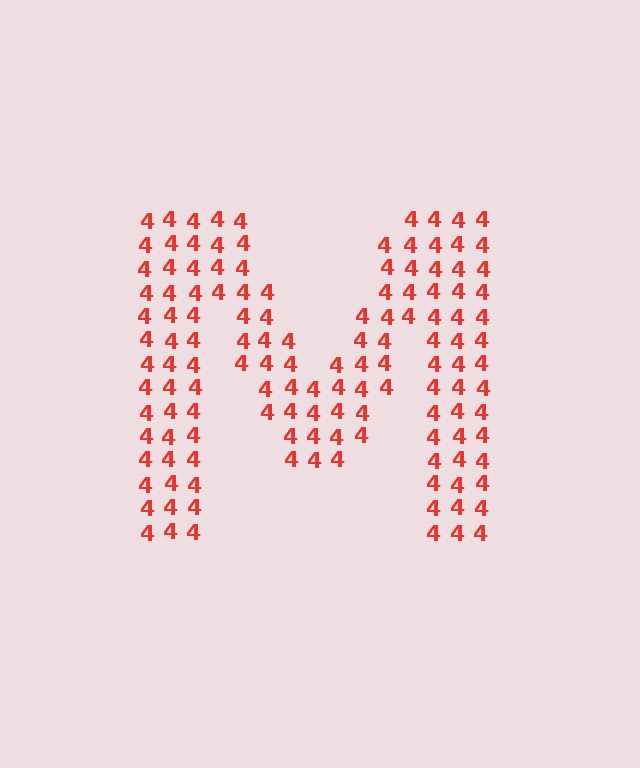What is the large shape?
The large shape is the letter M.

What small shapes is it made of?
It is made of small digit 4's.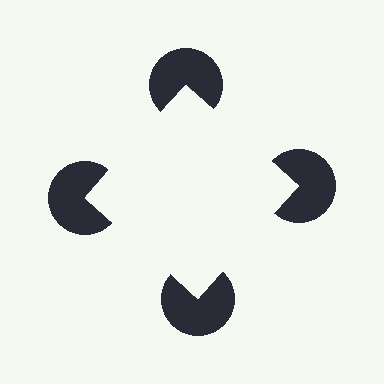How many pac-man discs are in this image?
There are 4 — one at each vertex of the illusory square.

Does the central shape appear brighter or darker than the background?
It typically appears slightly brighter than the background, even though no actual brightness change is drawn.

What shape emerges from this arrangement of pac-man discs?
An illusory square — its edges are inferred from the aligned wedge cuts in the pac-man discs, not physically drawn.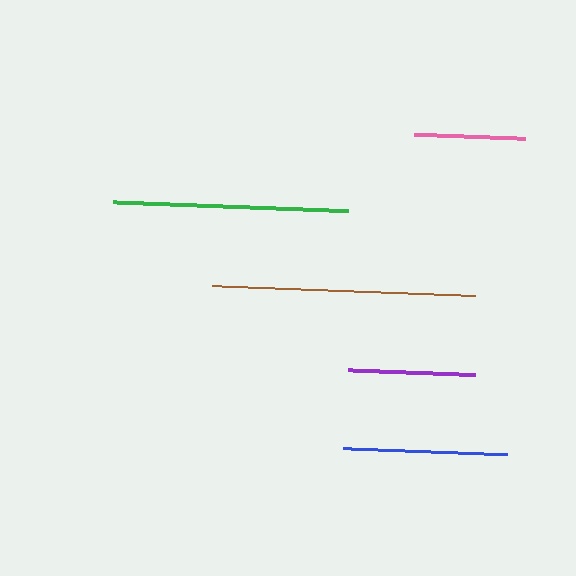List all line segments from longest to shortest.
From longest to shortest: brown, green, blue, purple, pink.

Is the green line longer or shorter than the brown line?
The brown line is longer than the green line.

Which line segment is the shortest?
The pink line is the shortest at approximately 111 pixels.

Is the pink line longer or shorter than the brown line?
The brown line is longer than the pink line.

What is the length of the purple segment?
The purple segment is approximately 127 pixels long.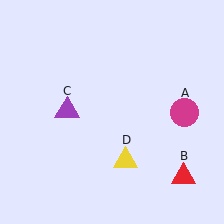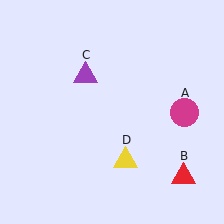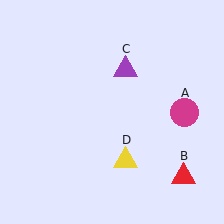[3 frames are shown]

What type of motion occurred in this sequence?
The purple triangle (object C) rotated clockwise around the center of the scene.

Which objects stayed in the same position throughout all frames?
Magenta circle (object A) and red triangle (object B) and yellow triangle (object D) remained stationary.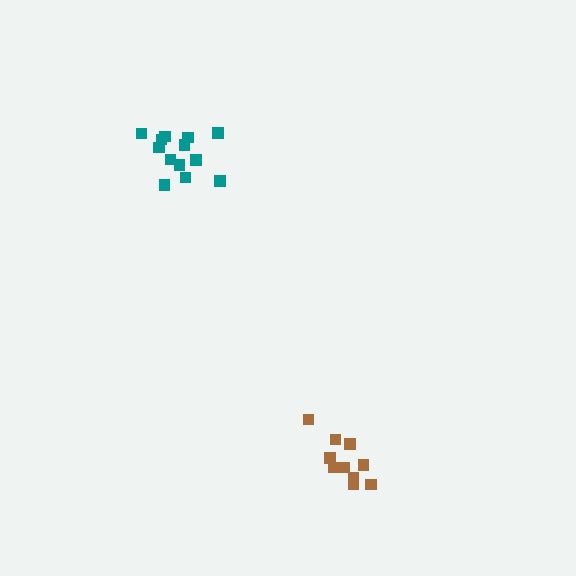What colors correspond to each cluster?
The clusters are colored: brown, teal.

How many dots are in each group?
Group 1: 10 dots, Group 2: 13 dots (23 total).